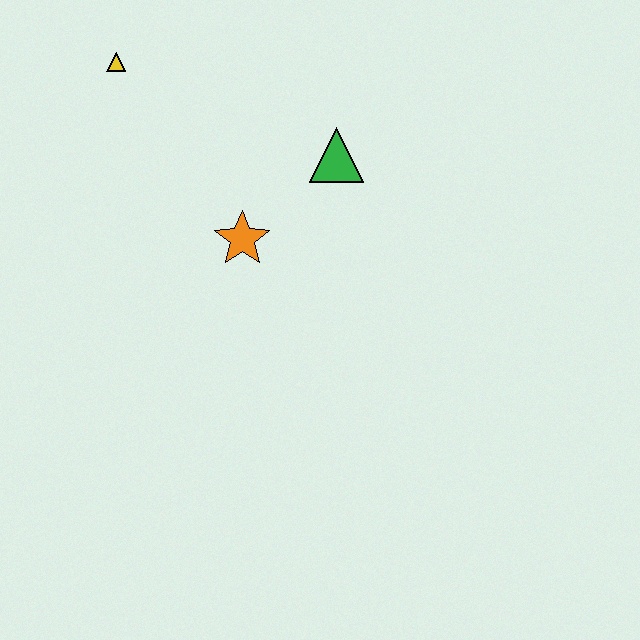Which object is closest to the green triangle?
The orange star is closest to the green triangle.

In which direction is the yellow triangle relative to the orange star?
The yellow triangle is above the orange star.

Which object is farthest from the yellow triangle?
The green triangle is farthest from the yellow triangle.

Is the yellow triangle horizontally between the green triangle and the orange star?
No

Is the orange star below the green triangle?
Yes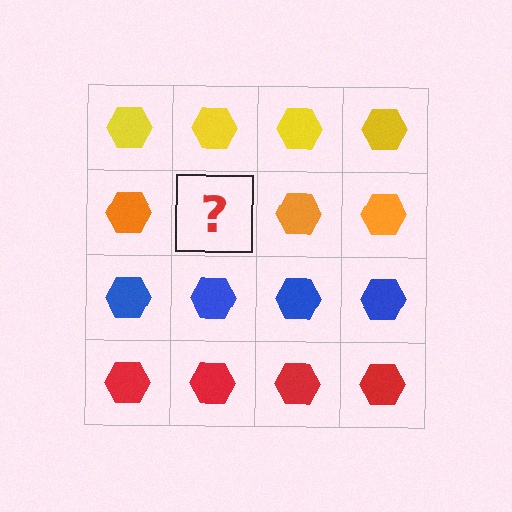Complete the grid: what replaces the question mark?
The question mark should be replaced with an orange hexagon.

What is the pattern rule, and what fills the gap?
The rule is that each row has a consistent color. The gap should be filled with an orange hexagon.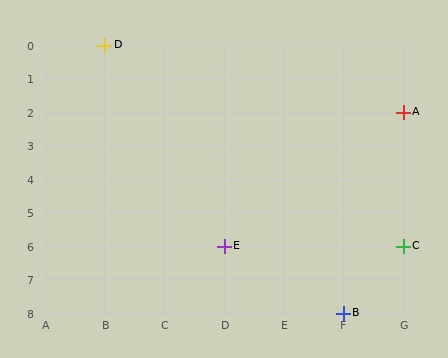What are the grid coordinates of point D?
Point D is at grid coordinates (B, 0).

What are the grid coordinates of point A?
Point A is at grid coordinates (G, 2).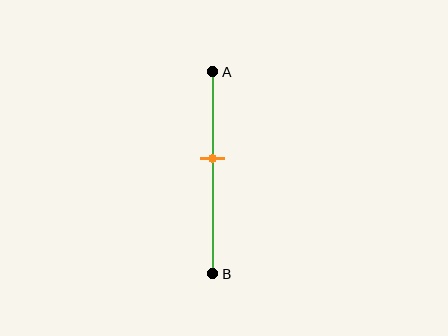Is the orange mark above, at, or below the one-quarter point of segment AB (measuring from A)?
The orange mark is below the one-quarter point of segment AB.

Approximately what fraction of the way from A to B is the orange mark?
The orange mark is approximately 45% of the way from A to B.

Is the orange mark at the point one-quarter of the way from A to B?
No, the mark is at about 45% from A, not at the 25% one-quarter point.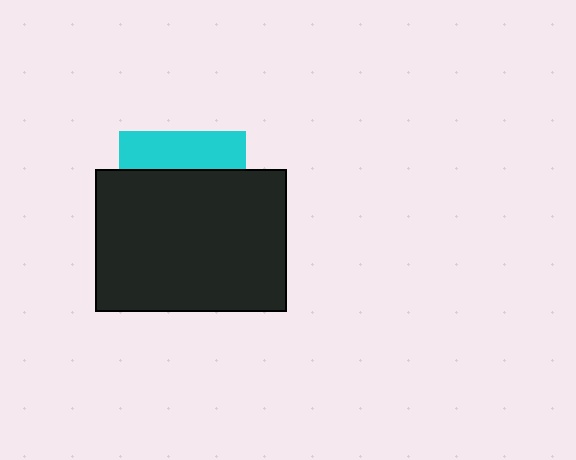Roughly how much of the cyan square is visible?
A small part of it is visible (roughly 30%).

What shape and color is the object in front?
The object in front is a black rectangle.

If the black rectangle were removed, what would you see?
You would see the complete cyan square.